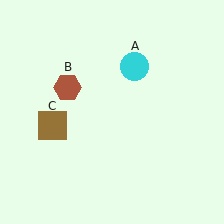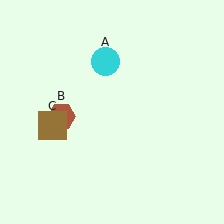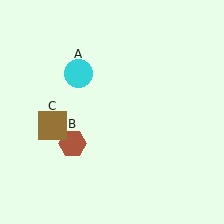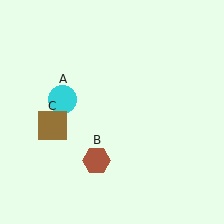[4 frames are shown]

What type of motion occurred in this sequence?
The cyan circle (object A), brown hexagon (object B) rotated counterclockwise around the center of the scene.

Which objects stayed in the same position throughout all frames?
Brown square (object C) remained stationary.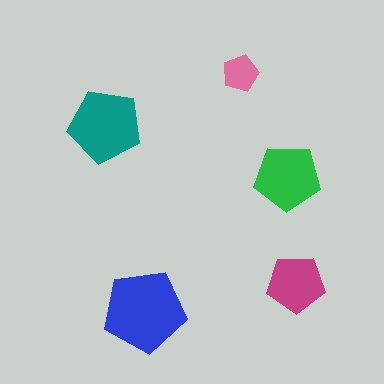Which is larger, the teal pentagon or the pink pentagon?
The teal one.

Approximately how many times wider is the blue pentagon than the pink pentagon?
About 2.5 times wider.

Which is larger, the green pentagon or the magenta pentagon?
The green one.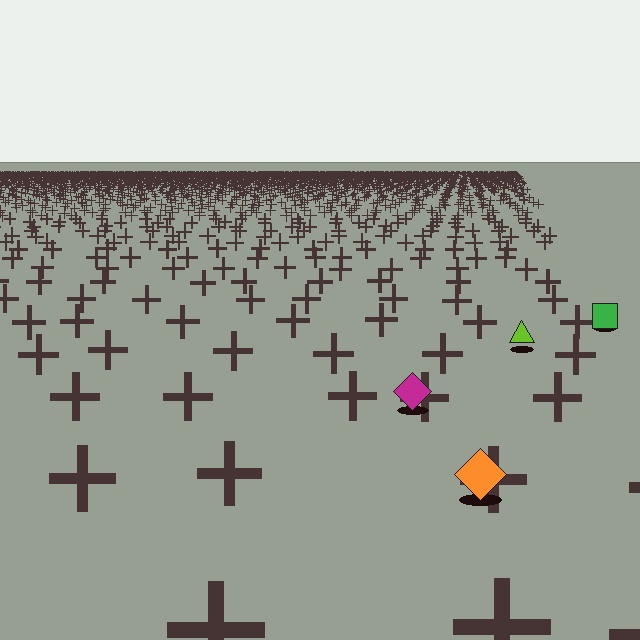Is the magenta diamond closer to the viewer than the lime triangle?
Yes. The magenta diamond is closer — you can tell from the texture gradient: the ground texture is coarser near it.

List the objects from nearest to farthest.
From nearest to farthest: the orange diamond, the magenta diamond, the lime triangle, the green square.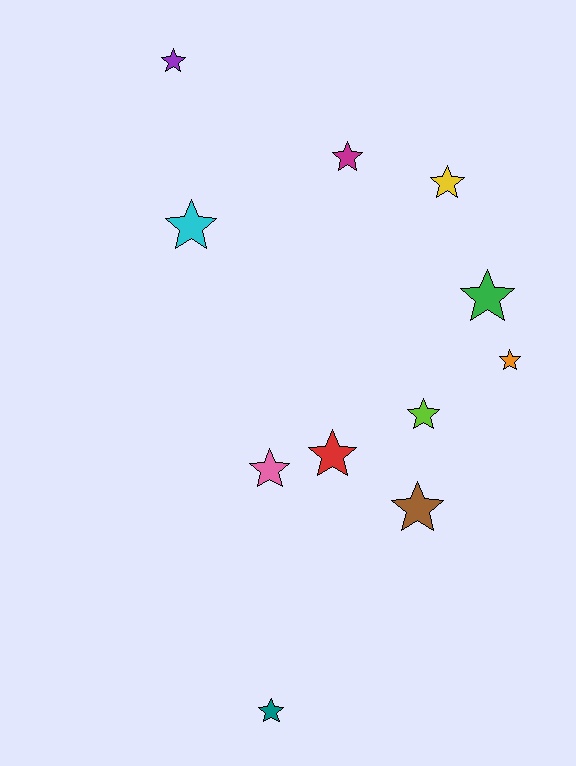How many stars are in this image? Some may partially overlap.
There are 11 stars.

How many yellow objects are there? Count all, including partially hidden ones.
There is 1 yellow object.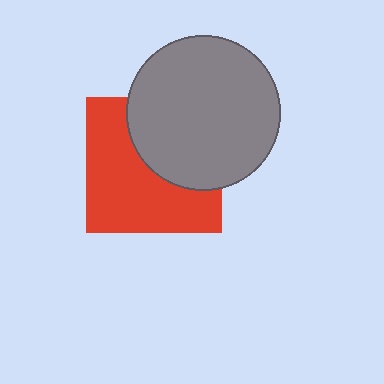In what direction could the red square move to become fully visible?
The red square could move toward the lower-left. That would shift it out from behind the gray circle entirely.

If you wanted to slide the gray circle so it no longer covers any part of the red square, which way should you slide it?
Slide it toward the upper-right — that is the most direct way to separate the two shapes.